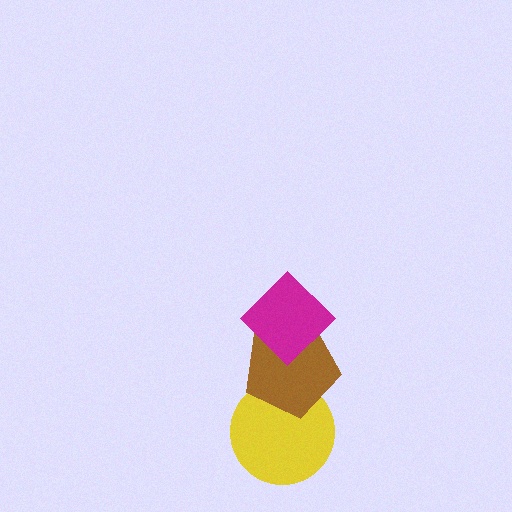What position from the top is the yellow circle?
The yellow circle is 3rd from the top.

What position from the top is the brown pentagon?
The brown pentagon is 2nd from the top.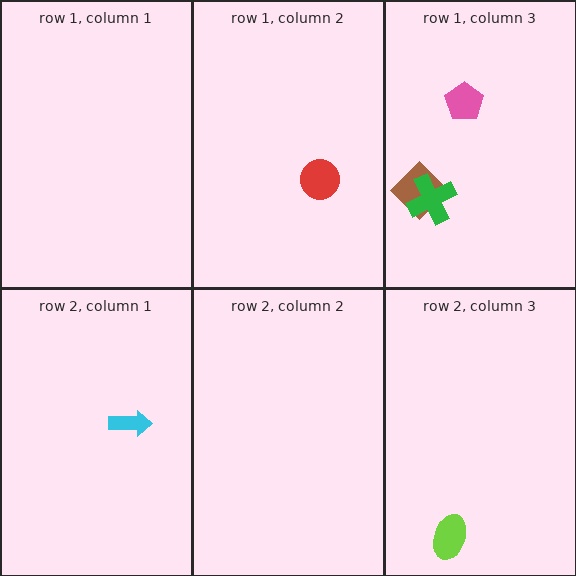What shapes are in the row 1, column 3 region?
The brown diamond, the green cross, the pink pentagon.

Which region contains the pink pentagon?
The row 1, column 3 region.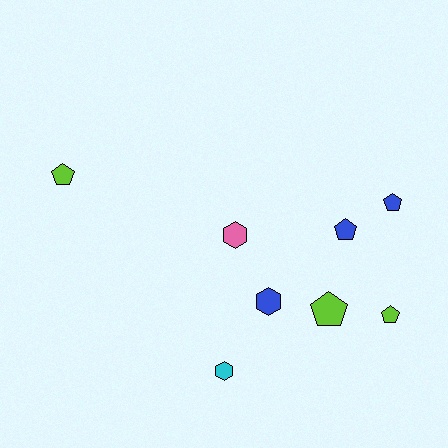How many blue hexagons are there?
There is 1 blue hexagon.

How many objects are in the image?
There are 8 objects.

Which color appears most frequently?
Blue, with 3 objects.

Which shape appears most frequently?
Pentagon, with 5 objects.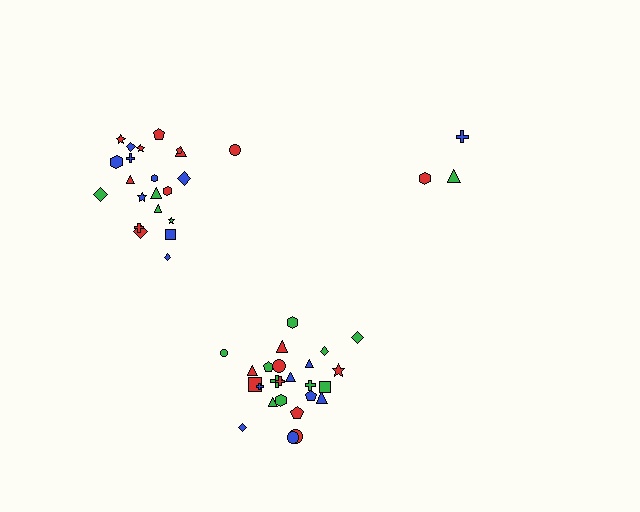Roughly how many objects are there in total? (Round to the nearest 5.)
Roughly 50 objects in total.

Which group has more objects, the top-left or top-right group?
The top-left group.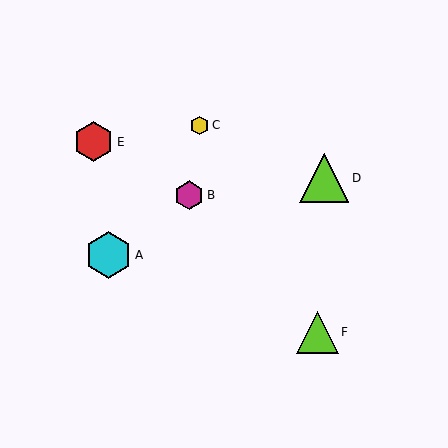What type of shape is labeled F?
Shape F is a lime triangle.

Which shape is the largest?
The lime triangle (labeled D) is the largest.